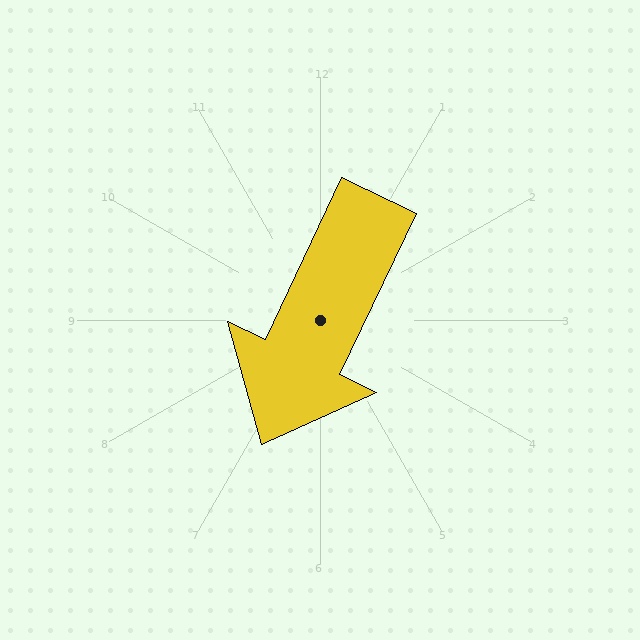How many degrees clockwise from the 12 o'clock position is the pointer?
Approximately 205 degrees.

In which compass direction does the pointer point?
Southwest.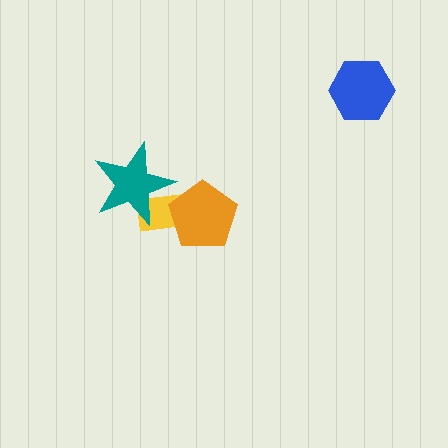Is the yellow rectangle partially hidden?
Yes, it is partially covered by another shape.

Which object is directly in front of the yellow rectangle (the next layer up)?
The teal star is directly in front of the yellow rectangle.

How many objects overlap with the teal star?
1 object overlaps with the teal star.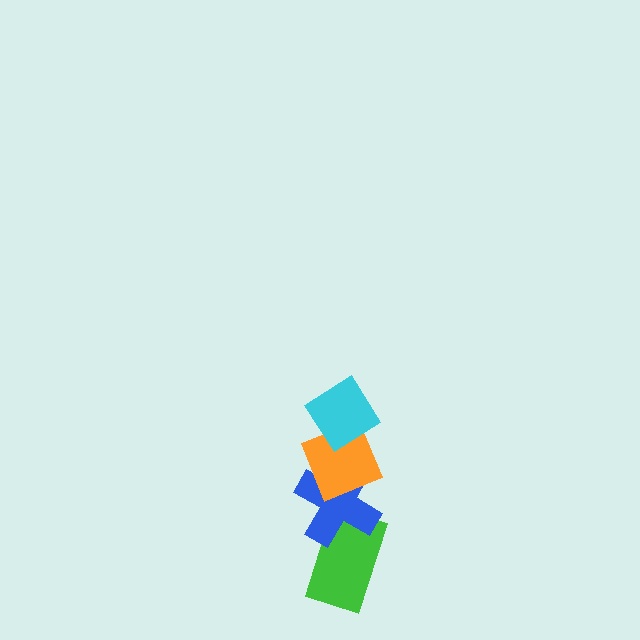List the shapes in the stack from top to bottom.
From top to bottom: the cyan diamond, the orange diamond, the blue cross, the green rectangle.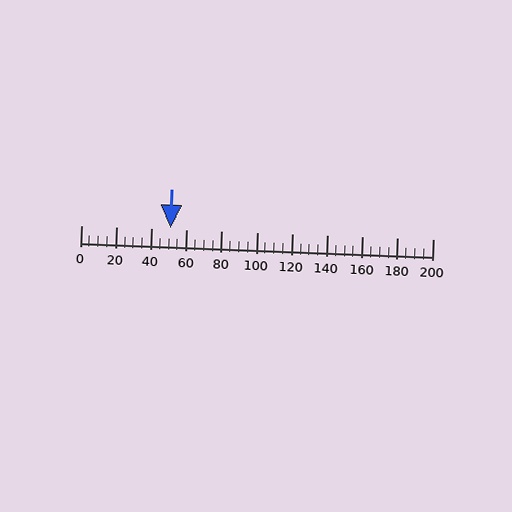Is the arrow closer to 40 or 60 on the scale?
The arrow is closer to 60.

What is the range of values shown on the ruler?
The ruler shows values from 0 to 200.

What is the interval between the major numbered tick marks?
The major tick marks are spaced 20 units apart.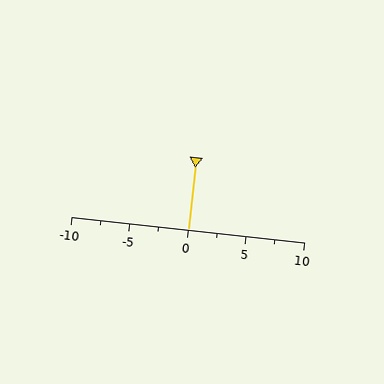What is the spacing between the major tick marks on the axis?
The major ticks are spaced 5 apart.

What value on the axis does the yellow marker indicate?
The marker indicates approximately 0.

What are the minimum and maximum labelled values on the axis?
The axis runs from -10 to 10.